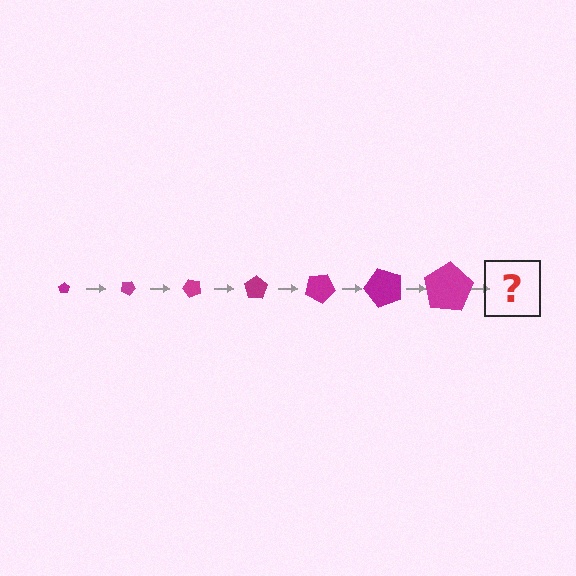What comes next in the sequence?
The next element should be a pentagon, larger than the previous one and rotated 175 degrees from the start.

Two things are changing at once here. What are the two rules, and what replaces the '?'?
The two rules are that the pentagon grows larger each step and it rotates 25 degrees each step. The '?' should be a pentagon, larger than the previous one and rotated 175 degrees from the start.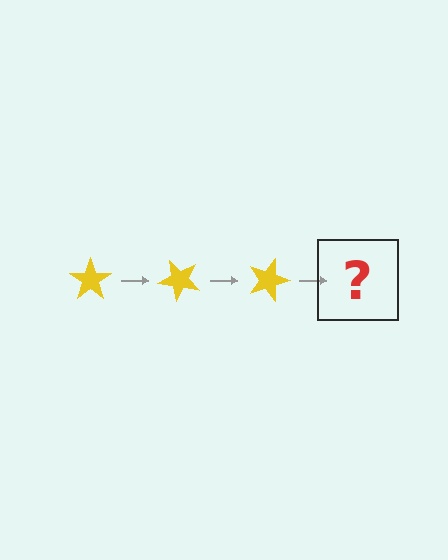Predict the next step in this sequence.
The next step is a yellow star rotated 135 degrees.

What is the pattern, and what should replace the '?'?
The pattern is that the star rotates 45 degrees each step. The '?' should be a yellow star rotated 135 degrees.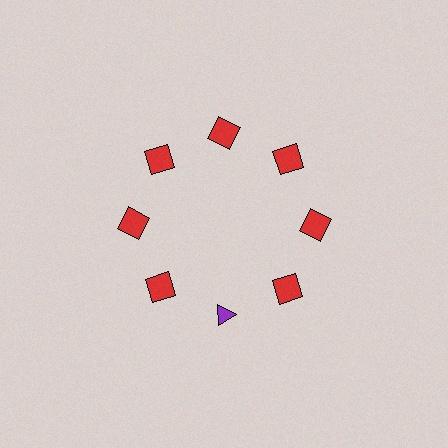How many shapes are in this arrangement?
There are 8 shapes arranged in a ring pattern.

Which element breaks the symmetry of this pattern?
The purple triangle at roughly the 6 o'clock position breaks the symmetry. All other shapes are red squares.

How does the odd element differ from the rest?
It differs in both color (purple instead of red) and shape (triangle instead of square).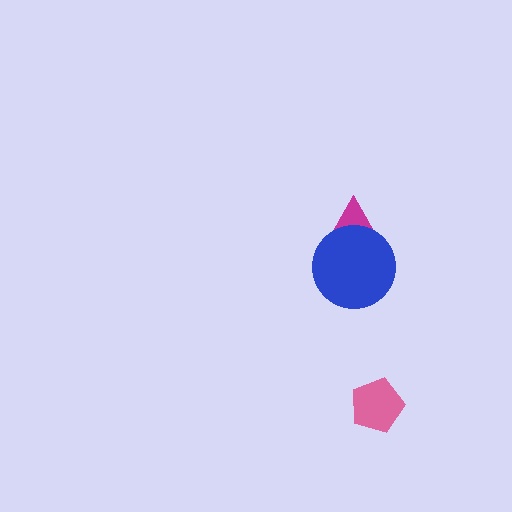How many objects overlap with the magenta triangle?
1 object overlaps with the magenta triangle.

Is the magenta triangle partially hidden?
Yes, it is partially covered by another shape.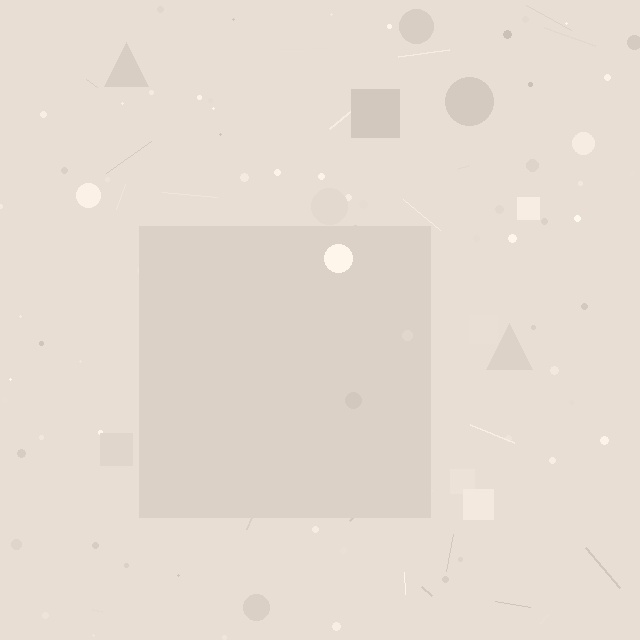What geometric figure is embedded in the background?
A square is embedded in the background.